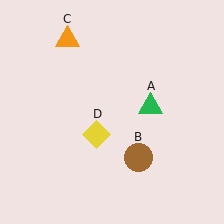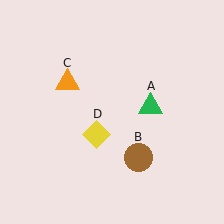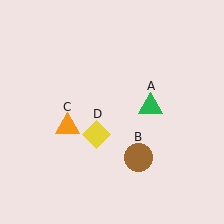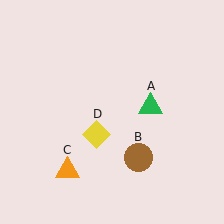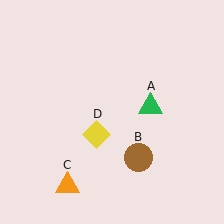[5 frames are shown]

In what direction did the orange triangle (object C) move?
The orange triangle (object C) moved down.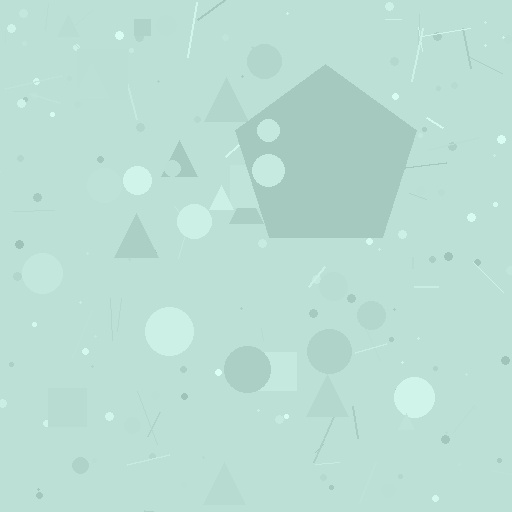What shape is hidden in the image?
A pentagon is hidden in the image.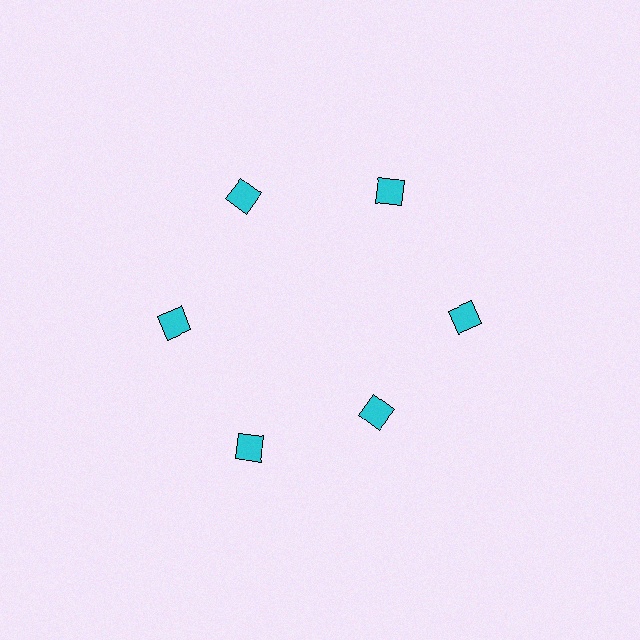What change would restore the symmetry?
The symmetry would be restored by moving it outward, back onto the ring so that all 6 diamonds sit at equal angles and equal distance from the center.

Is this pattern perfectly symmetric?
No. The 6 cyan diamonds are arranged in a ring, but one element near the 5 o'clock position is pulled inward toward the center, breaking the 6-fold rotational symmetry.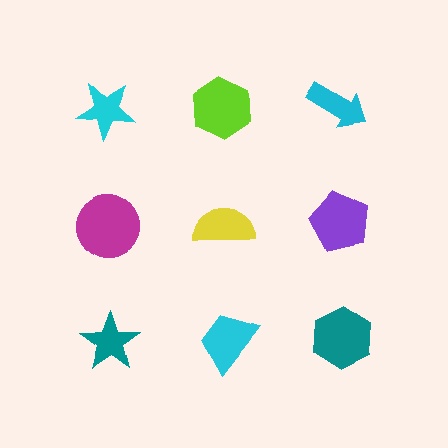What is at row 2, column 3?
A purple pentagon.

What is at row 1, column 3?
A cyan arrow.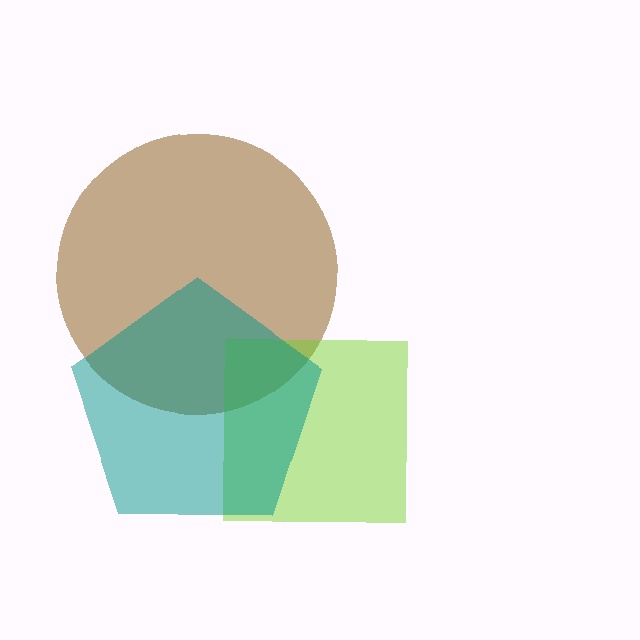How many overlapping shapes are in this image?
There are 3 overlapping shapes in the image.